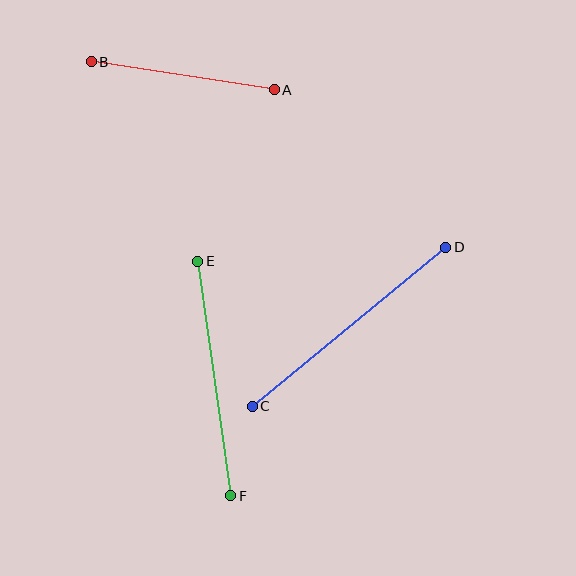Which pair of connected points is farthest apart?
Points C and D are farthest apart.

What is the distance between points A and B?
The distance is approximately 185 pixels.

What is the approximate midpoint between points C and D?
The midpoint is at approximately (349, 327) pixels.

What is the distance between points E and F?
The distance is approximately 237 pixels.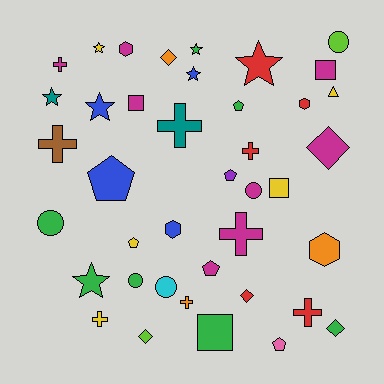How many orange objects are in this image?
There are 3 orange objects.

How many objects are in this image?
There are 40 objects.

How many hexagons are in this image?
There are 4 hexagons.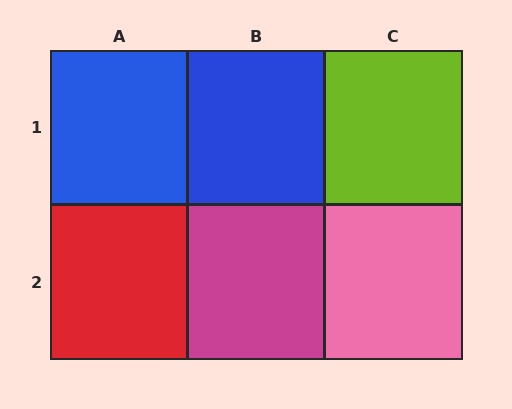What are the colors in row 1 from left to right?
Blue, blue, lime.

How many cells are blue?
2 cells are blue.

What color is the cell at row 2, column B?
Magenta.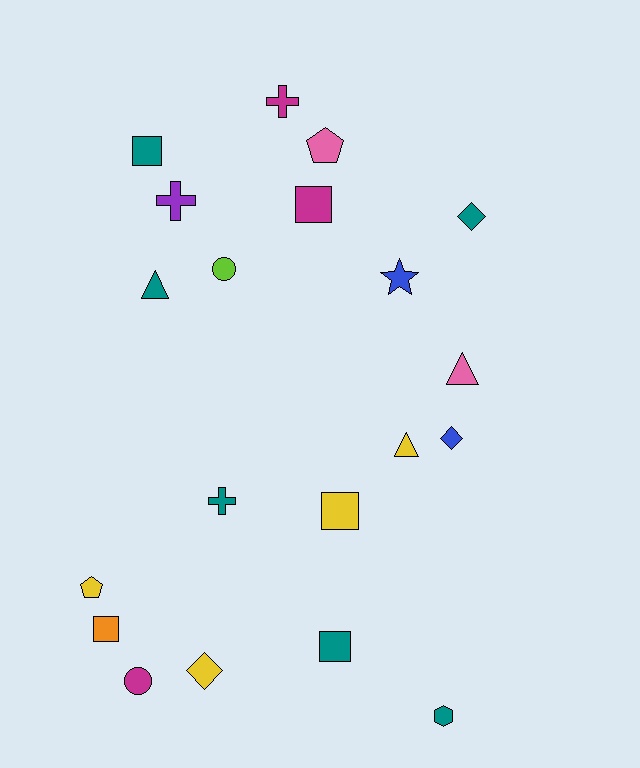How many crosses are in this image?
There are 3 crosses.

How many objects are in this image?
There are 20 objects.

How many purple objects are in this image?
There is 1 purple object.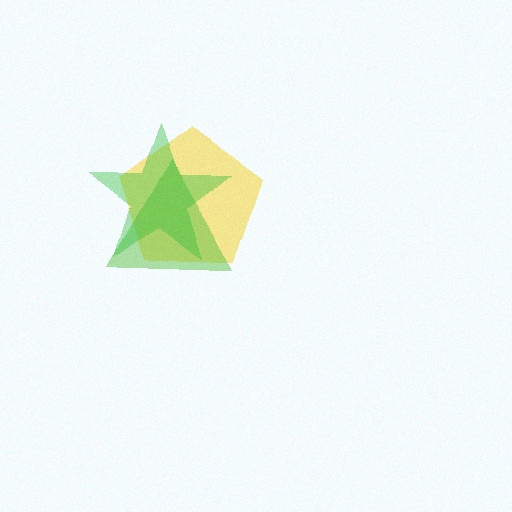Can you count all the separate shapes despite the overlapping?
Yes, there are 3 separate shapes.